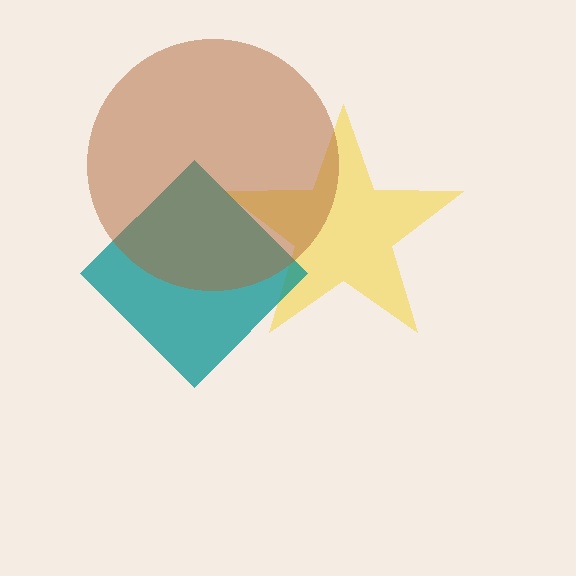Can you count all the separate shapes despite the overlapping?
Yes, there are 3 separate shapes.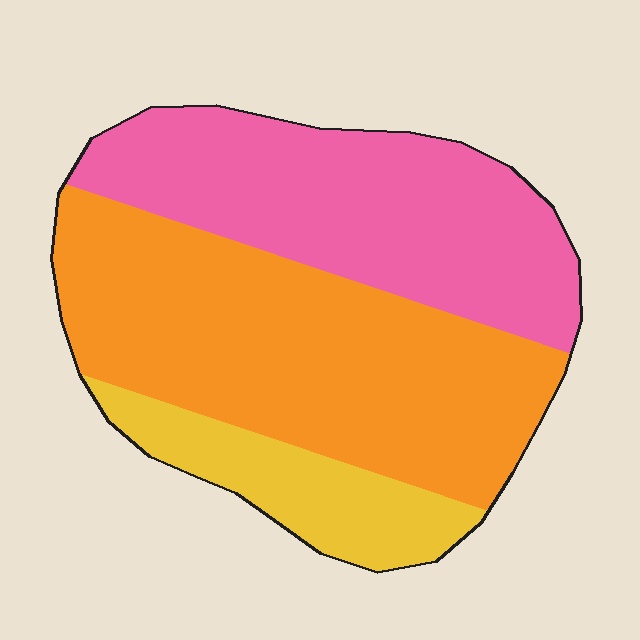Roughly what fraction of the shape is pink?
Pink covers roughly 35% of the shape.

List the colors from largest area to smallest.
From largest to smallest: orange, pink, yellow.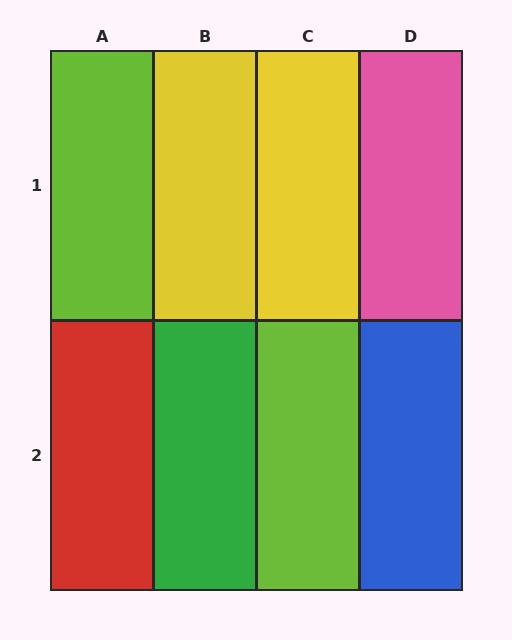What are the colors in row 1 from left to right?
Lime, yellow, yellow, pink.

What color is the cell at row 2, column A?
Red.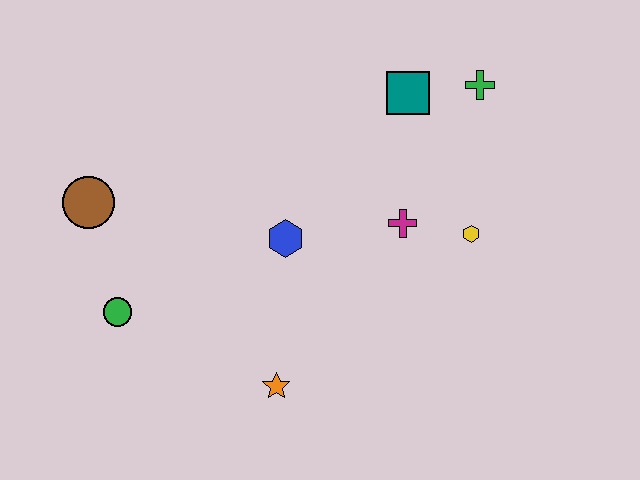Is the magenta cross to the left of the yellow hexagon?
Yes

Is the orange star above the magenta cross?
No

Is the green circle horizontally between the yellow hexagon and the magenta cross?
No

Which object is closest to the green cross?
The teal square is closest to the green cross.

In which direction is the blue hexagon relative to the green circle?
The blue hexagon is to the right of the green circle.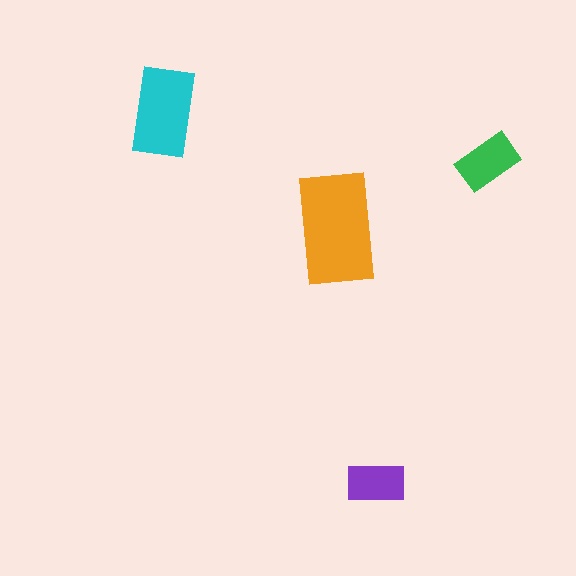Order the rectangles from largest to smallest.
the orange one, the cyan one, the green one, the purple one.